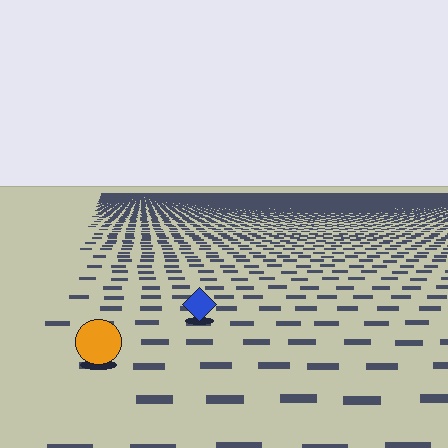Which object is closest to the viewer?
The orange circle is closest. The texture marks near it are larger and more spread out.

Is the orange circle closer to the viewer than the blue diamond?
Yes. The orange circle is closer — you can tell from the texture gradient: the ground texture is coarser near it.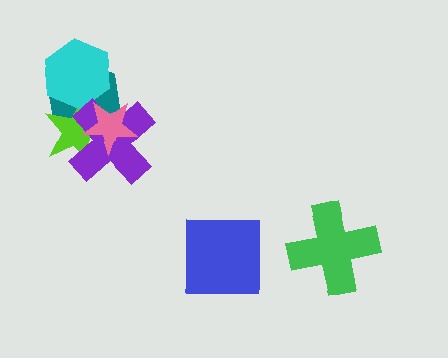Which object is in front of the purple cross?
The pink star is in front of the purple cross.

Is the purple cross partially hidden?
Yes, it is partially covered by another shape.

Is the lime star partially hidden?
Yes, it is partially covered by another shape.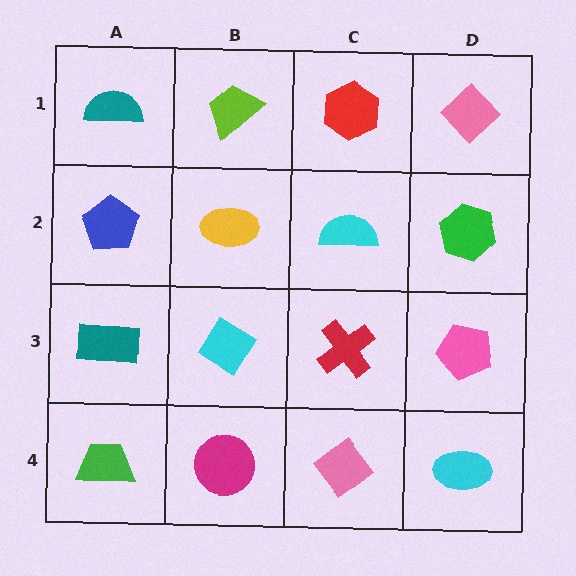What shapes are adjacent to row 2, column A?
A teal semicircle (row 1, column A), a teal rectangle (row 3, column A), a yellow ellipse (row 2, column B).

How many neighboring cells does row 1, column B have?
3.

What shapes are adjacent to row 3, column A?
A blue pentagon (row 2, column A), a green trapezoid (row 4, column A), a cyan diamond (row 3, column B).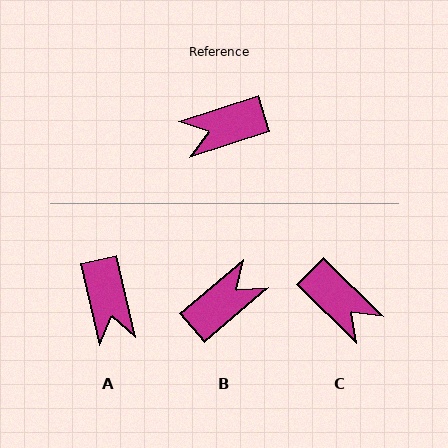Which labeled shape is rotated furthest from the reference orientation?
B, about 157 degrees away.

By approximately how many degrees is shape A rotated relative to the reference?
Approximately 85 degrees counter-clockwise.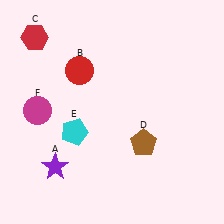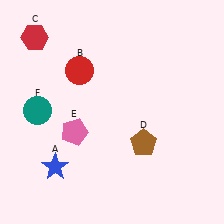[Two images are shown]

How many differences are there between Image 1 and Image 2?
There are 3 differences between the two images.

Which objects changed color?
A changed from purple to blue. E changed from cyan to pink. F changed from magenta to teal.